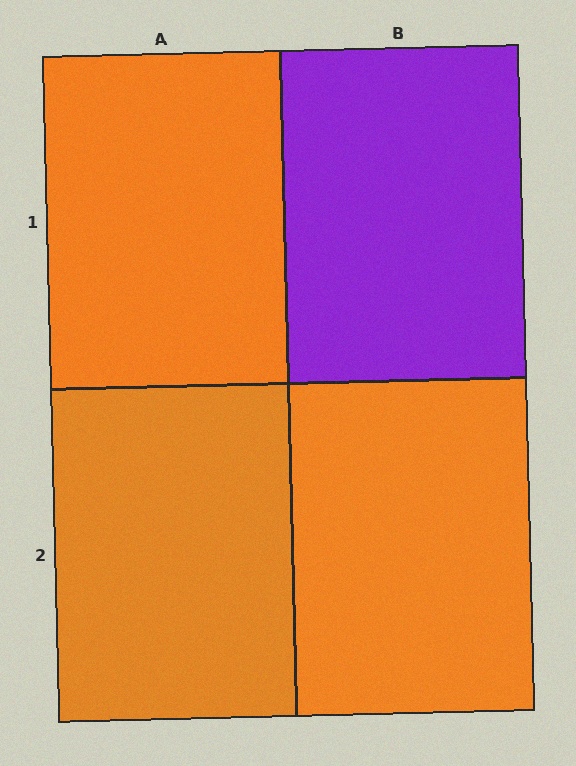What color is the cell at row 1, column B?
Purple.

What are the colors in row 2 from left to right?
Orange, orange.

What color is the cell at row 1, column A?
Orange.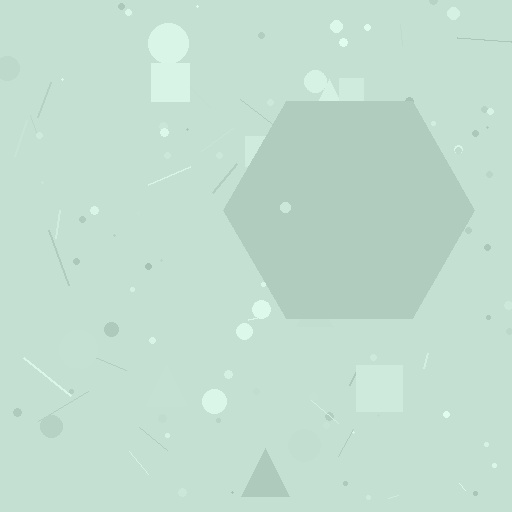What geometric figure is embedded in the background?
A hexagon is embedded in the background.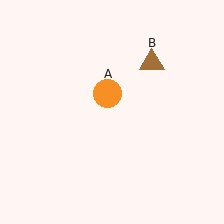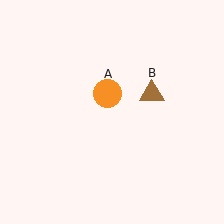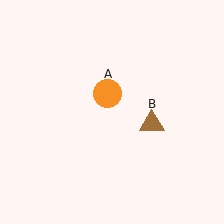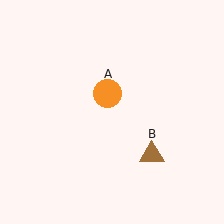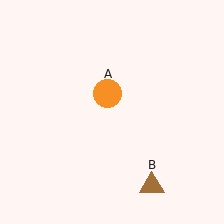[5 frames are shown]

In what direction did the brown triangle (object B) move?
The brown triangle (object B) moved down.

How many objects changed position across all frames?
1 object changed position: brown triangle (object B).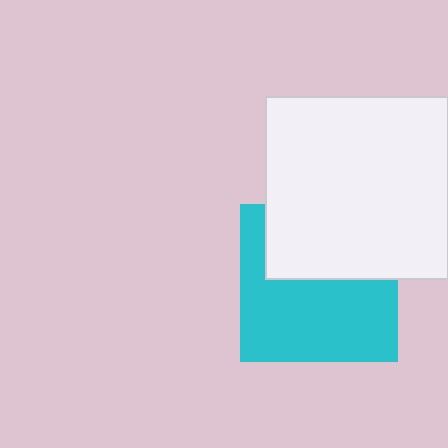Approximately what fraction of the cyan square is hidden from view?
Roughly 40% of the cyan square is hidden behind the white square.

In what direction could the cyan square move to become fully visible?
The cyan square could move down. That would shift it out from behind the white square entirely.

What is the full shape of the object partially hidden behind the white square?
The partially hidden object is a cyan square.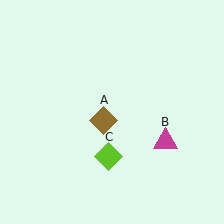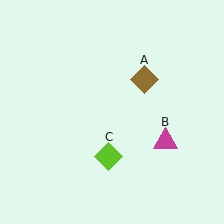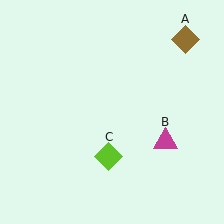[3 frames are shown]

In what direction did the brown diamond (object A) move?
The brown diamond (object A) moved up and to the right.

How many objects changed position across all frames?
1 object changed position: brown diamond (object A).